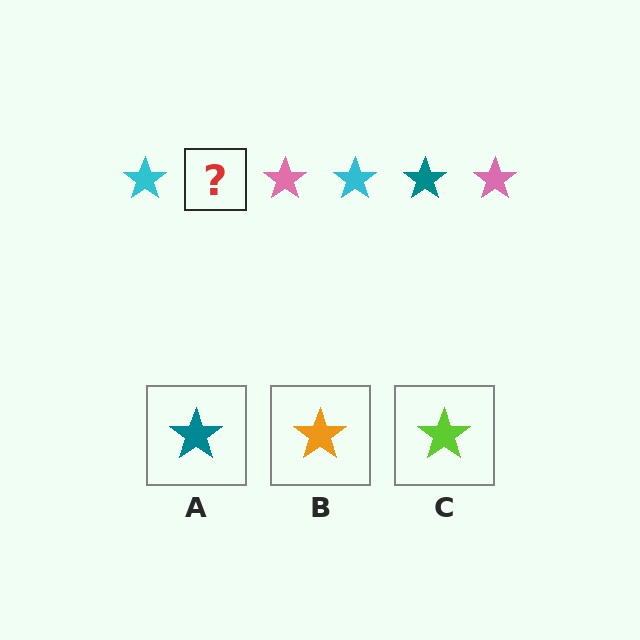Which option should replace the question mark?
Option A.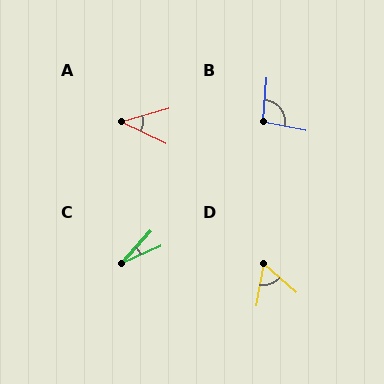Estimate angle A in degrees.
Approximately 43 degrees.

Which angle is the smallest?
C, at approximately 23 degrees.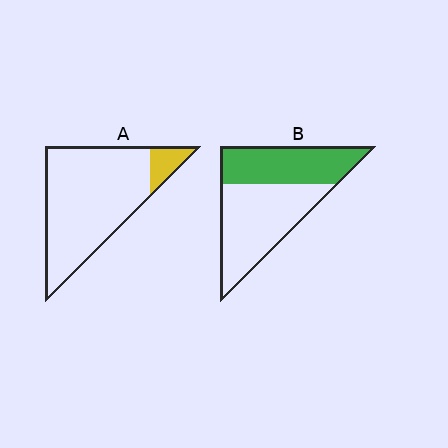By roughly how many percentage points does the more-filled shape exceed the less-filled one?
By roughly 30 percentage points (B over A).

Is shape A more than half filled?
No.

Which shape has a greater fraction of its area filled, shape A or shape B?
Shape B.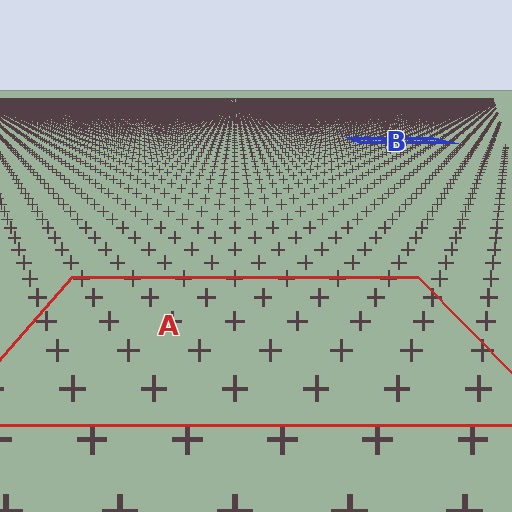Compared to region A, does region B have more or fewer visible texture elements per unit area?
Region B has more texture elements per unit area — they are packed more densely because it is farther away.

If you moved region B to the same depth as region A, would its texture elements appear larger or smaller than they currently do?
They would appear larger. At a closer depth, the same texture elements are projected at a bigger on-screen size.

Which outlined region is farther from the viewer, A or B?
Region B is farther from the viewer — the texture elements inside it appear smaller and more densely packed.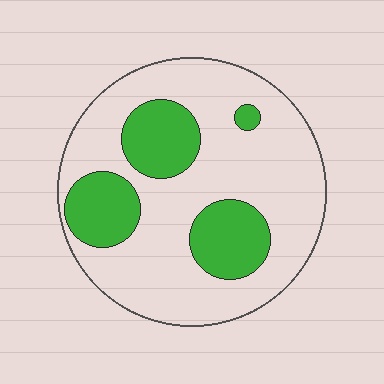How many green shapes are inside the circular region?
4.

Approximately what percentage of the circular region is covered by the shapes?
Approximately 25%.